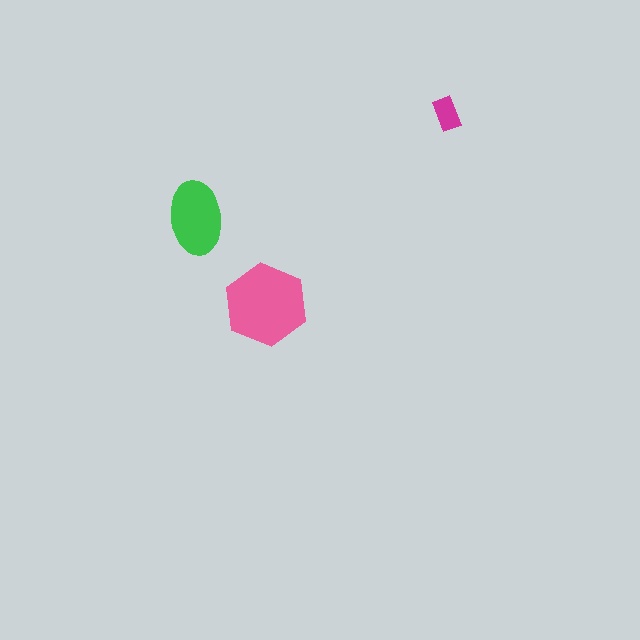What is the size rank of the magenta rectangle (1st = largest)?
3rd.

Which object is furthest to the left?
The green ellipse is leftmost.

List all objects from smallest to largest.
The magenta rectangle, the green ellipse, the pink hexagon.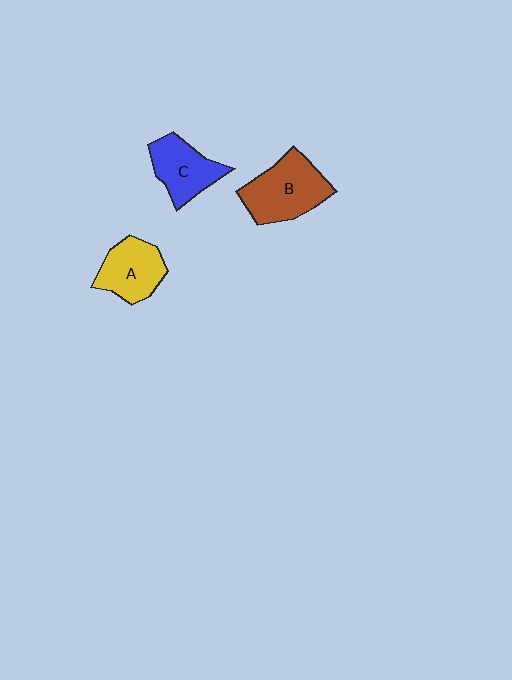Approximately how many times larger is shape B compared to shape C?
Approximately 1.3 times.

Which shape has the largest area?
Shape B (brown).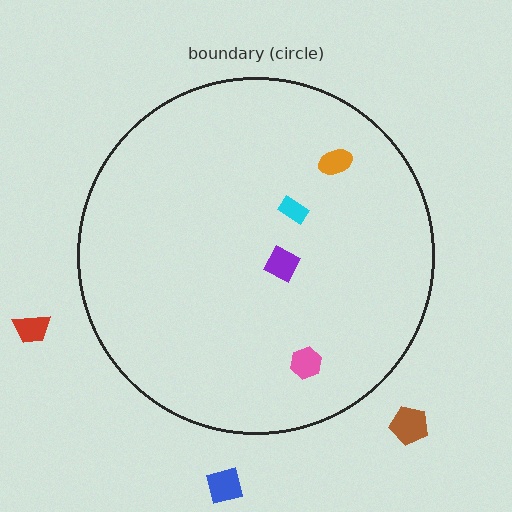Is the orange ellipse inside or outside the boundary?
Inside.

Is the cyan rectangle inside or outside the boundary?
Inside.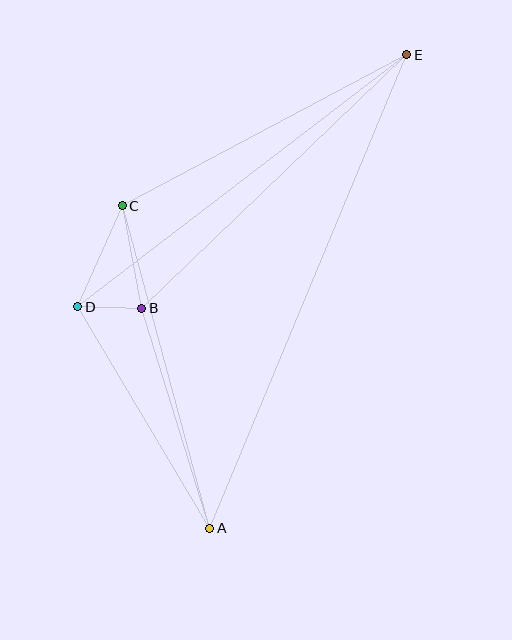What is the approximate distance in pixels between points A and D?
The distance between A and D is approximately 258 pixels.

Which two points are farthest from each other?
Points A and E are farthest from each other.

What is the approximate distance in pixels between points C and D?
The distance between C and D is approximately 110 pixels.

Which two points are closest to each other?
Points B and D are closest to each other.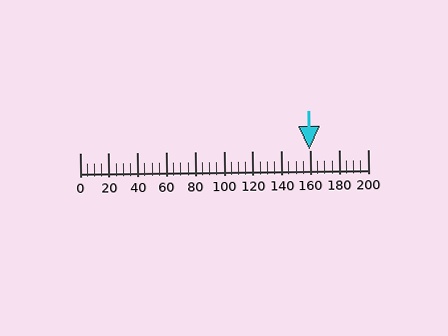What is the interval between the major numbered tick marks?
The major tick marks are spaced 20 units apart.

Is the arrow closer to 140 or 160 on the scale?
The arrow is closer to 160.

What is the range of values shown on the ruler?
The ruler shows values from 0 to 200.